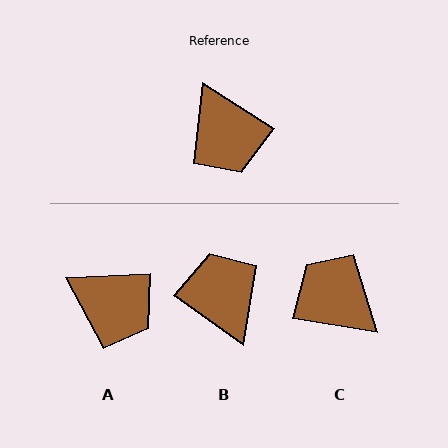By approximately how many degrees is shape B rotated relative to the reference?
Approximately 177 degrees counter-clockwise.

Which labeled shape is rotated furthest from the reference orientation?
B, about 177 degrees away.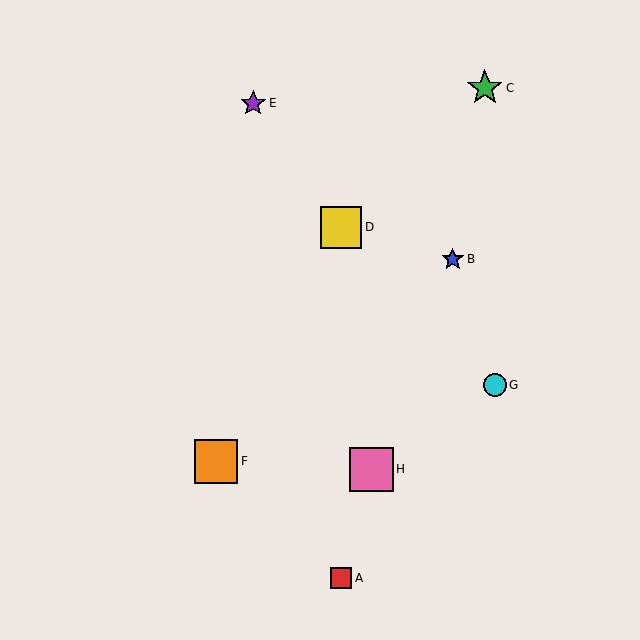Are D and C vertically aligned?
No, D is at x≈341 and C is at x≈485.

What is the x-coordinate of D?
Object D is at x≈341.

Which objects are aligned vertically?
Objects A, D are aligned vertically.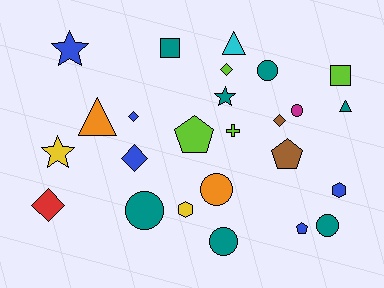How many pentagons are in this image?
There are 3 pentagons.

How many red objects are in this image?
There is 1 red object.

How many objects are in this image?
There are 25 objects.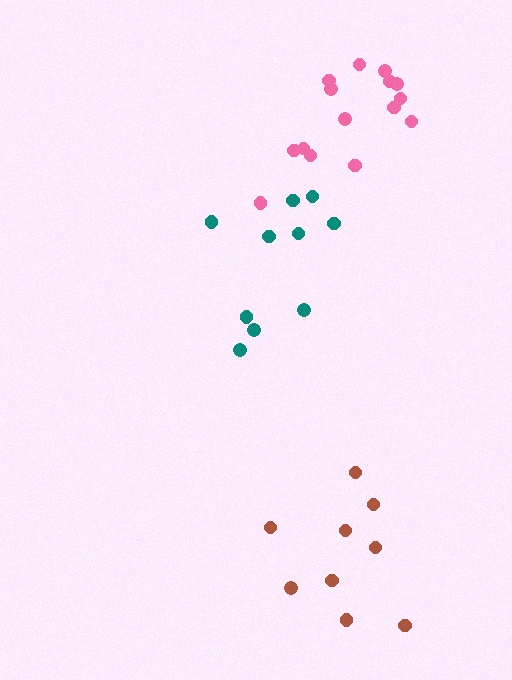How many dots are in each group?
Group 1: 10 dots, Group 2: 9 dots, Group 3: 15 dots (34 total).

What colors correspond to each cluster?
The clusters are colored: teal, brown, pink.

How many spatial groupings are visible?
There are 3 spatial groupings.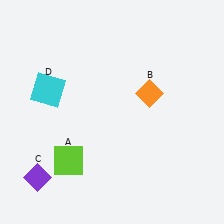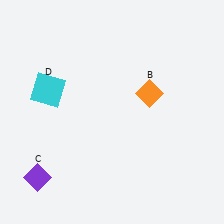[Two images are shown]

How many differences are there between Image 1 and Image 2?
There is 1 difference between the two images.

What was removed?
The lime square (A) was removed in Image 2.